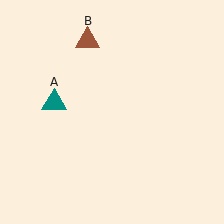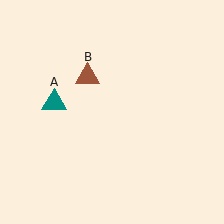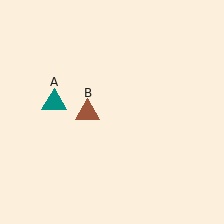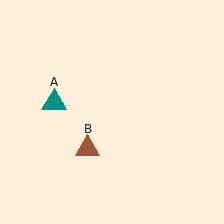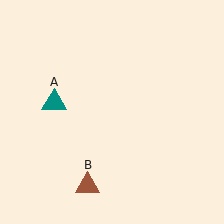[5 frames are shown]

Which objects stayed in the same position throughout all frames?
Teal triangle (object A) remained stationary.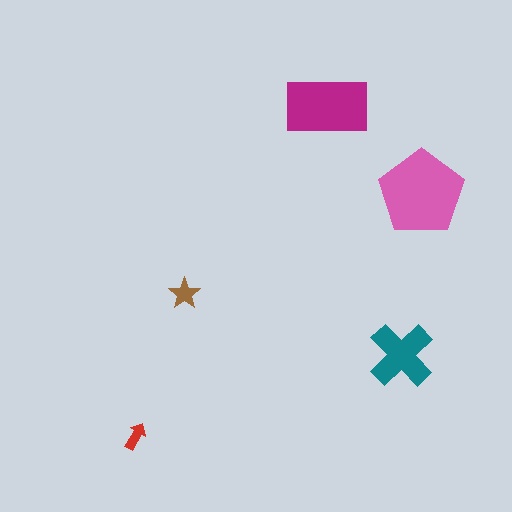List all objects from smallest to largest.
The red arrow, the brown star, the teal cross, the magenta rectangle, the pink pentagon.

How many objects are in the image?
There are 5 objects in the image.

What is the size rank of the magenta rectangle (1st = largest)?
2nd.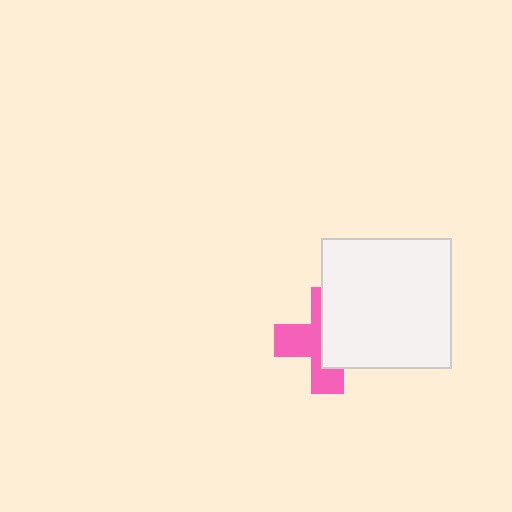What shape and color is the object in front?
The object in front is a white square.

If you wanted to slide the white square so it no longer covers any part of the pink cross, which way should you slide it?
Slide it right — that is the most direct way to separate the two shapes.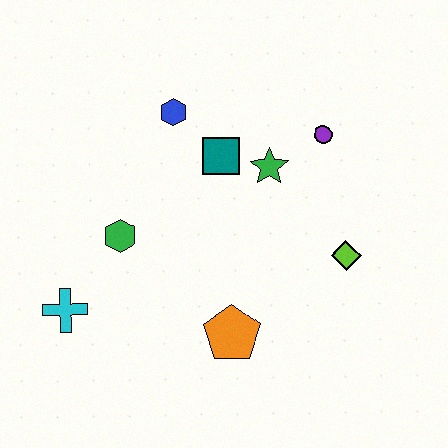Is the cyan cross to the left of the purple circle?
Yes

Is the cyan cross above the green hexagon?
No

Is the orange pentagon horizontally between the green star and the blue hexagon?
Yes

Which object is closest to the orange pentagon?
The lime diamond is closest to the orange pentagon.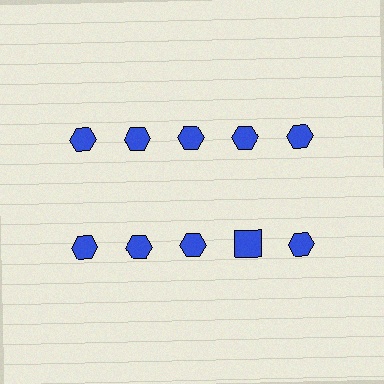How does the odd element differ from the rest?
It has a different shape: square instead of hexagon.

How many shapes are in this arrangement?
There are 10 shapes arranged in a grid pattern.